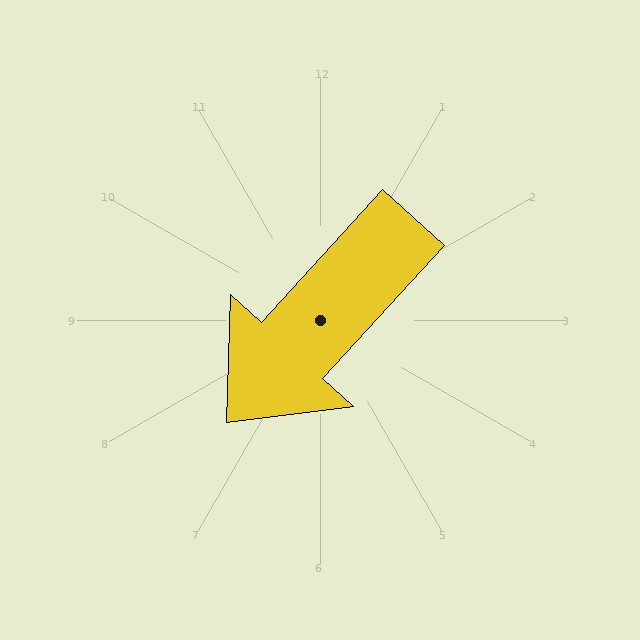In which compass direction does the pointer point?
Southwest.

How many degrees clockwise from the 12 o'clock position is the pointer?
Approximately 222 degrees.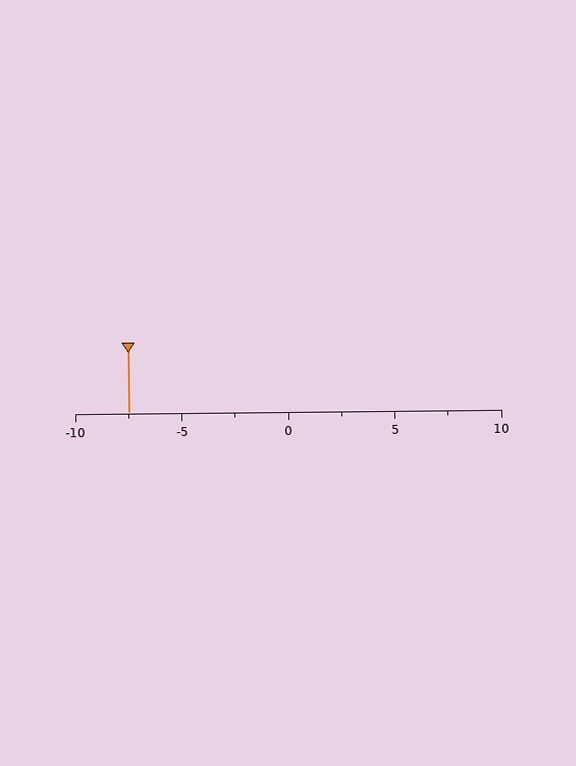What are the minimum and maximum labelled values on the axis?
The axis runs from -10 to 10.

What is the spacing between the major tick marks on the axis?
The major ticks are spaced 5 apart.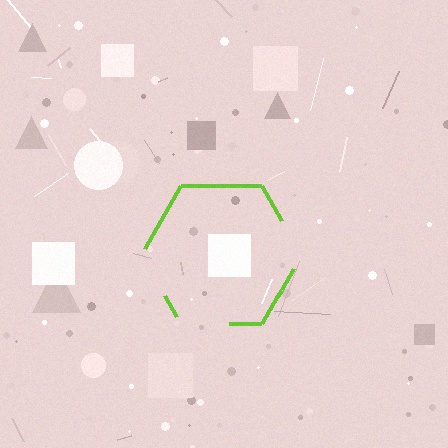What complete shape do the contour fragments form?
The contour fragments form a hexagon.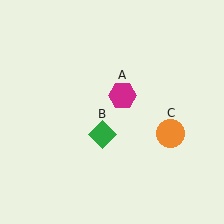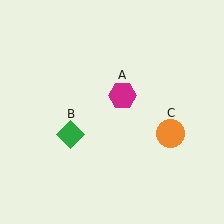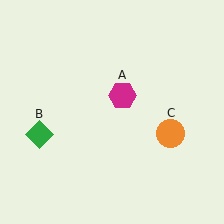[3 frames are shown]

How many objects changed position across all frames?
1 object changed position: green diamond (object B).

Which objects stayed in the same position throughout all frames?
Magenta hexagon (object A) and orange circle (object C) remained stationary.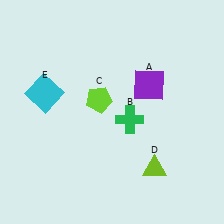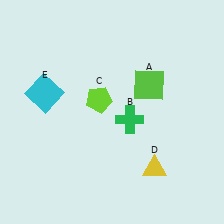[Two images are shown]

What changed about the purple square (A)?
In Image 1, A is purple. In Image 2, it changed to lime.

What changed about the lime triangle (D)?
In Image 1, D is lime. In Image 2, it changed to yellow.